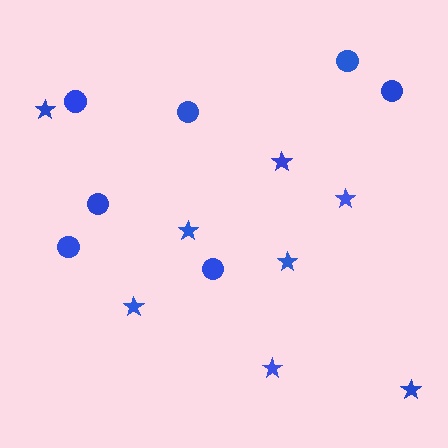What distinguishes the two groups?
There are 2 groups: one group of stars (8) and one group of circles (7).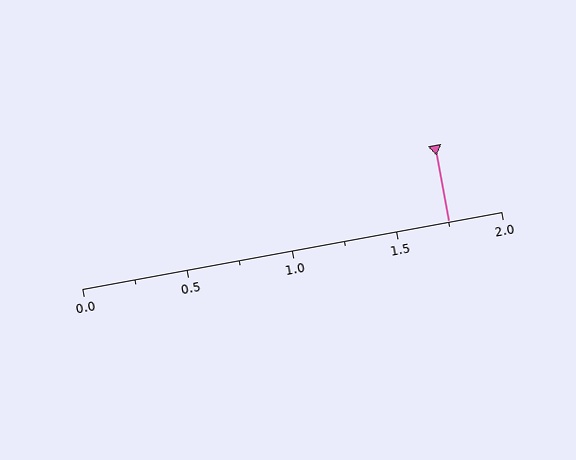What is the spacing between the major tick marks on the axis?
The major ticks are spaced 0.5 apart.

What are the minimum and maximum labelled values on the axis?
The axis runs from 0.0 to 2.0.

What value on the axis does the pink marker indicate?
The marker indicates approximately 1.75.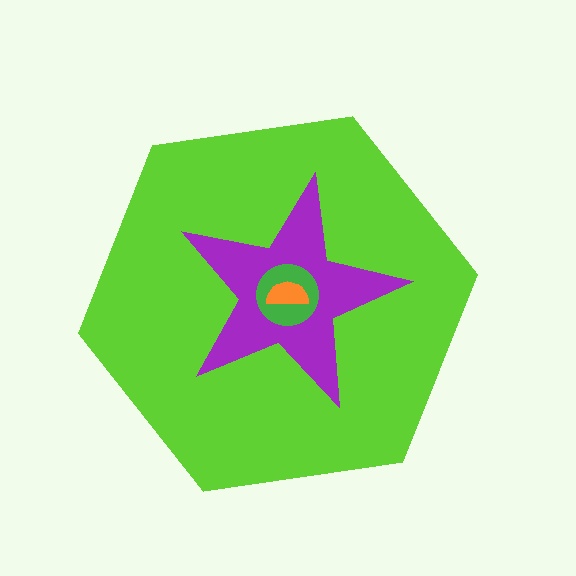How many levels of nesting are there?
4.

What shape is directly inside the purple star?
The green circle.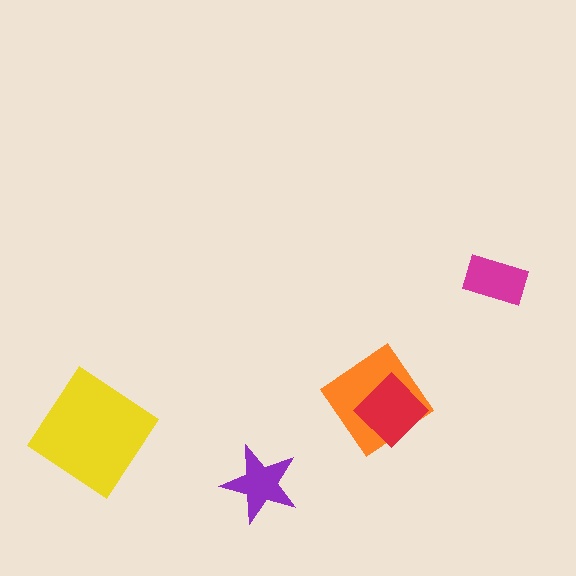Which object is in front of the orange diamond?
The red diamond is in front of the orange diamond.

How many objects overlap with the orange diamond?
1 object overlaps with the orange diamond.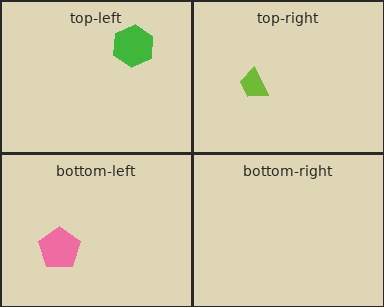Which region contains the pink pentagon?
The bottom-left region.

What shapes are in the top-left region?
The green hexagon.